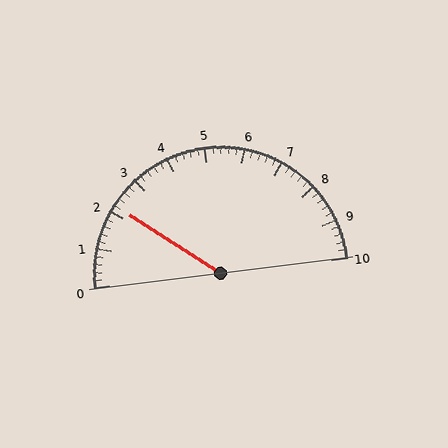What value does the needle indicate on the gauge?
The needle indicates approximately 2.2.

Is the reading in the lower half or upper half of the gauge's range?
The reading is in the lower half of the range (0 to 10).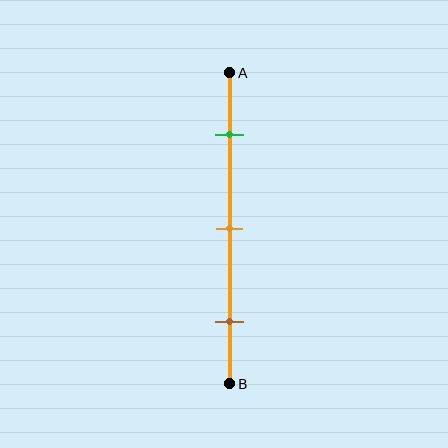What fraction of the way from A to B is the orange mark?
The orange mark is approximately 50% (0.5) of the way from A to B.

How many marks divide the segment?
There are 3 marks dividing the segment.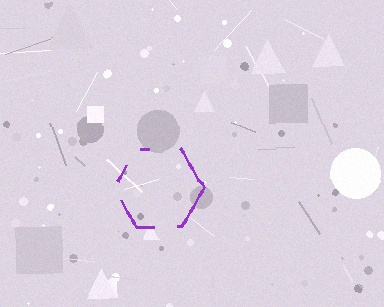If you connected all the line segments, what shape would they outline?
They would outline a hexagon.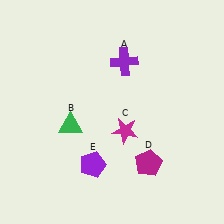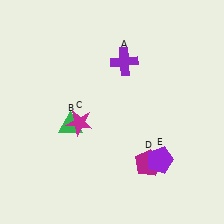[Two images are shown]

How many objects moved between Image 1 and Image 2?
2 objects moved between the two images.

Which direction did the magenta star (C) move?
The magenta star (C) moved left.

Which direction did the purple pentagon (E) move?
The purple pentagon (E) moved right.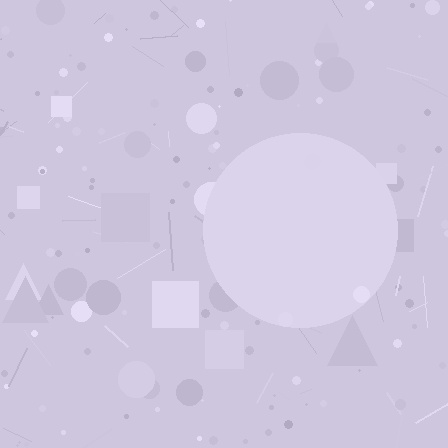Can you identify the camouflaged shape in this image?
The camouflaged shape is a circle.